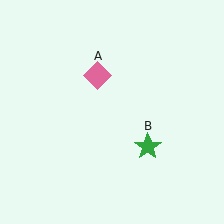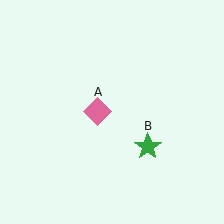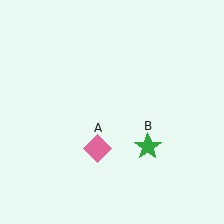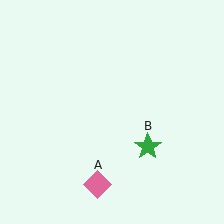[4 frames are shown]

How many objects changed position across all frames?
1 object changed position: pink diamond (object A).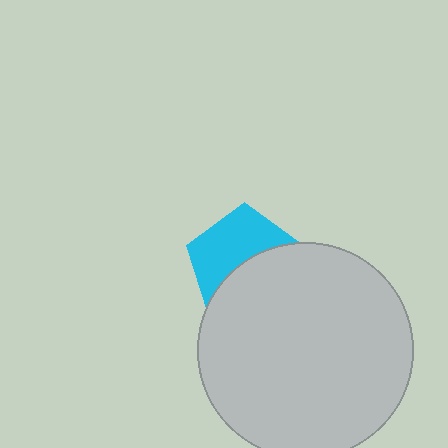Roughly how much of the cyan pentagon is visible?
About half of it is visible (roughly 50%).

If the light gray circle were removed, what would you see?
You would see the complete cyan pentagon.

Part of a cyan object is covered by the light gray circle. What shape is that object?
It is a pentagon.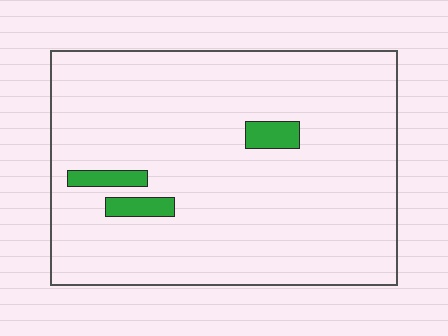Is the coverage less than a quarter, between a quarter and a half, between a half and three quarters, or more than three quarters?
Less than a quarter.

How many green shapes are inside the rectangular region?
3.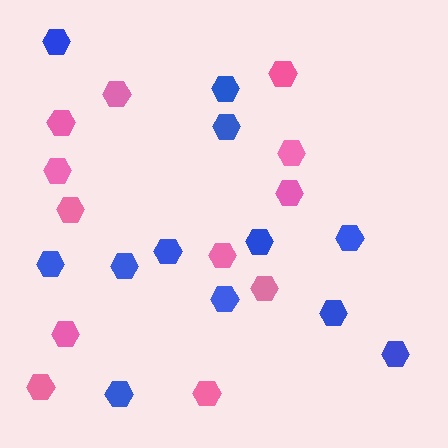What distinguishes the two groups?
There are 2 groups: one group of blue hexagons (12) and one group of pink hexagons (12).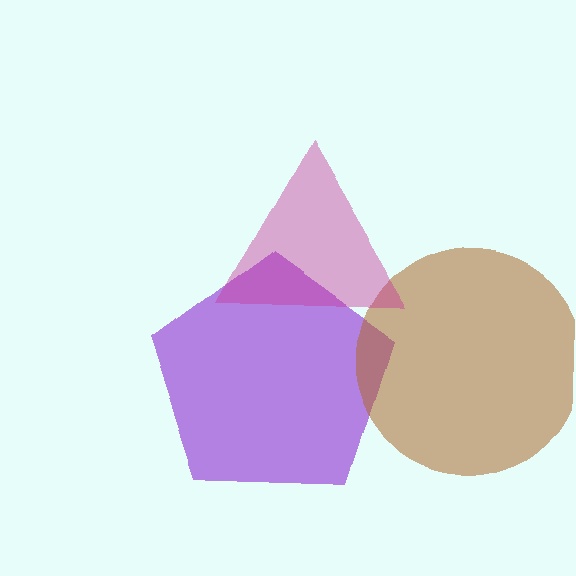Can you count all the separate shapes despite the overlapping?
Yes, there are 3 separate shapes.